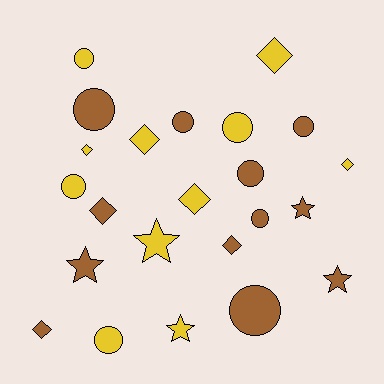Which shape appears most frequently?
Circle, with 10 objects.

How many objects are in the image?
There are 23 objects.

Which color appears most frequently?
Brown, with 12 objects.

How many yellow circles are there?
There are 4 yellow circles.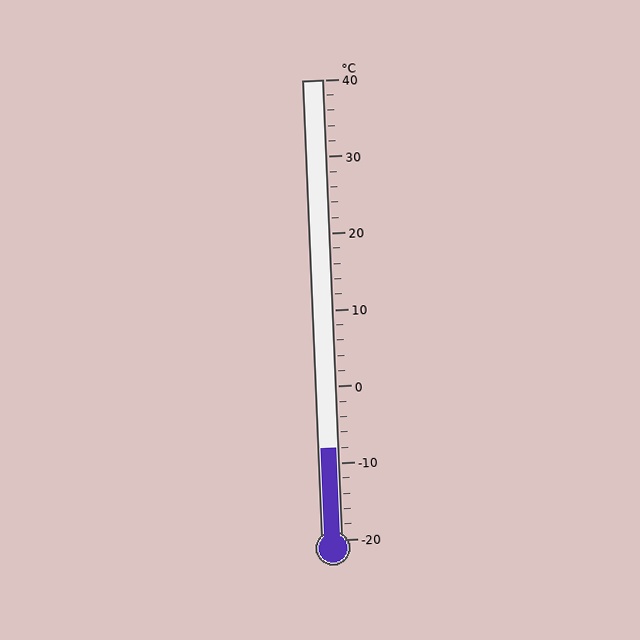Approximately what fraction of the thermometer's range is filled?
The thermometer is filled to approximately 20% of its range.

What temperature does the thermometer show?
The thermometer shows approximately -8°C.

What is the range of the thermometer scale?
The thermometer scale ranges from -20°C to 40°C.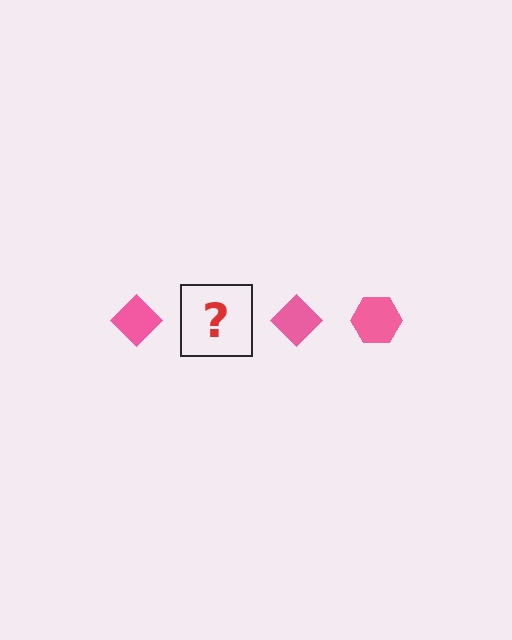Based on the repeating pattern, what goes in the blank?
The blank should be a pink hexagon.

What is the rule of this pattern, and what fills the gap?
The rule is that the pattern cycles through diamond, hexagon shapes in pink. The gap should be filled with a pink hexagon.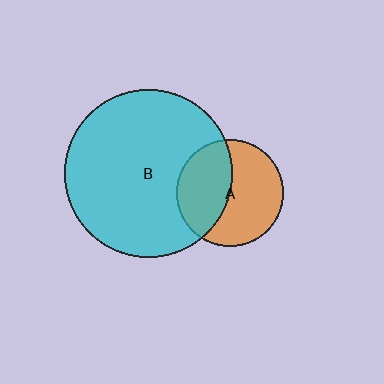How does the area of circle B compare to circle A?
Approximately 2.5 times.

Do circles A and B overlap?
Yes.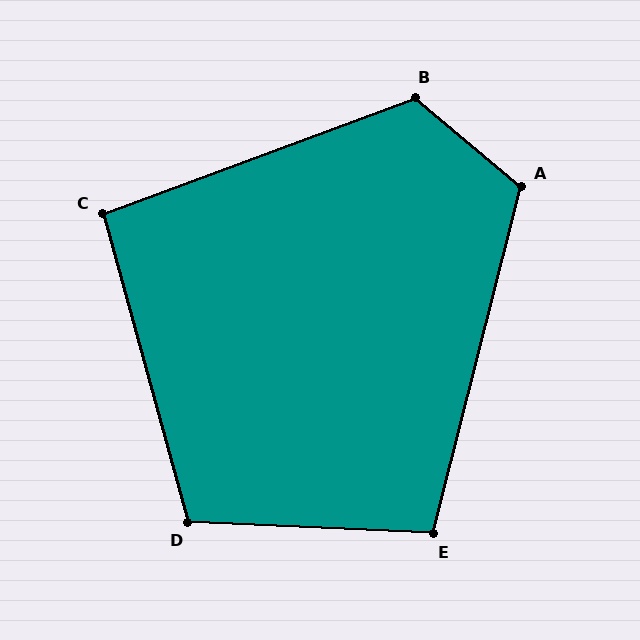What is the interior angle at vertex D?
Approximately 108 degrees (obtuse).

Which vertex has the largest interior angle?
B, at approximately 120 degrees.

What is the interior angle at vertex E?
Approximately 102 degrees (obtuse).